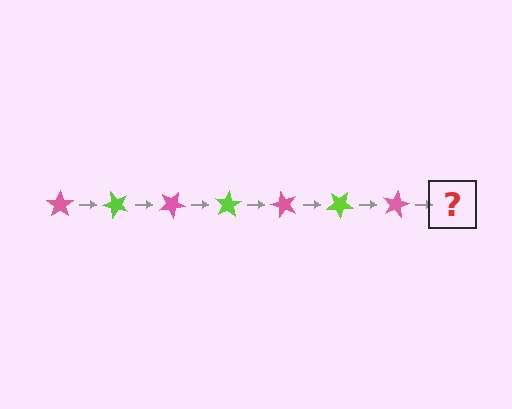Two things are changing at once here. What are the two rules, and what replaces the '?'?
The two rules are that it rotates 50 degrees each step and the color cycles through pink and lime. The '?' should be a lime star, rotated 350 degrees from the start.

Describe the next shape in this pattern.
It should be a lime star, rotated 350 degrees from the start.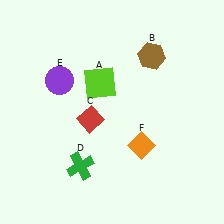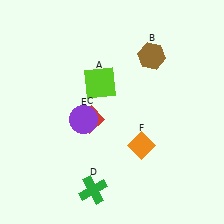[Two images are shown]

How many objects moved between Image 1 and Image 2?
2 objects moved between the two images.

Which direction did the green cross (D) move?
The green cross (D) moved down.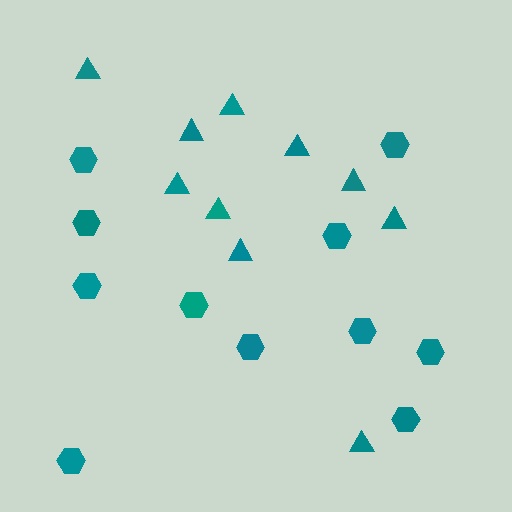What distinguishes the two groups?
There are 2 groups: one group of triangles (10) and one group of hexagons (11).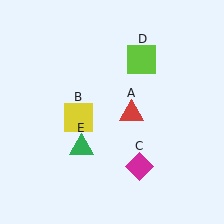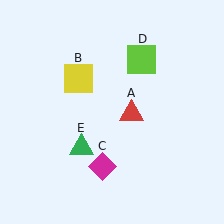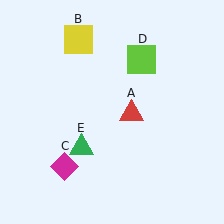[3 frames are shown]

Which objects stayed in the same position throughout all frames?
Red triangle (object A) and lime square (object D) and green triangle (object E) remained stationary.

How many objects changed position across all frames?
2 objects changed position: yellow square (object B), magenta diamond (object C).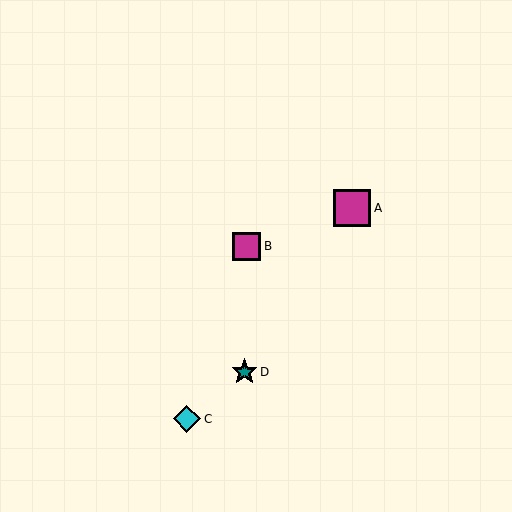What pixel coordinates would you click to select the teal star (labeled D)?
Click at (244, 372) to select the teal star D.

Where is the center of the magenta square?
The center of the magenta square is at (352, 208).